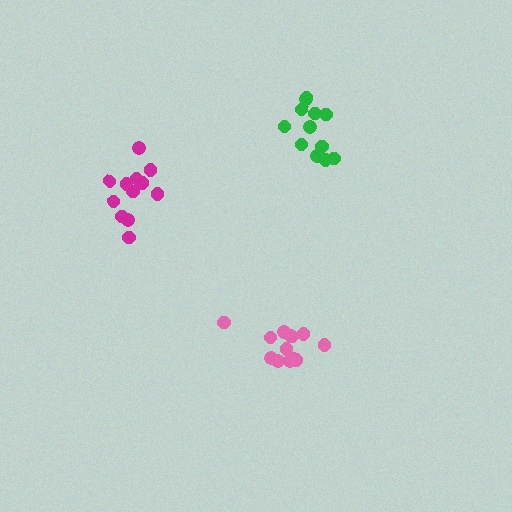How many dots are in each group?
Group 1: 13 dots, Group 2: 12 dots, Group 3: 12 dots (37 total).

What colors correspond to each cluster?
The clusters are colored: pink, magenta, green.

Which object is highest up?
The green cluster is topmost.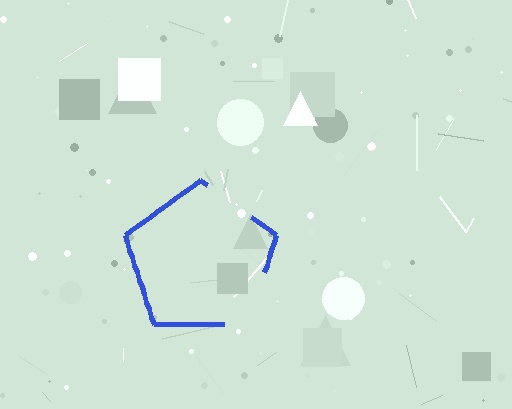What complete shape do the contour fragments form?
The contour fragments form a pentagon.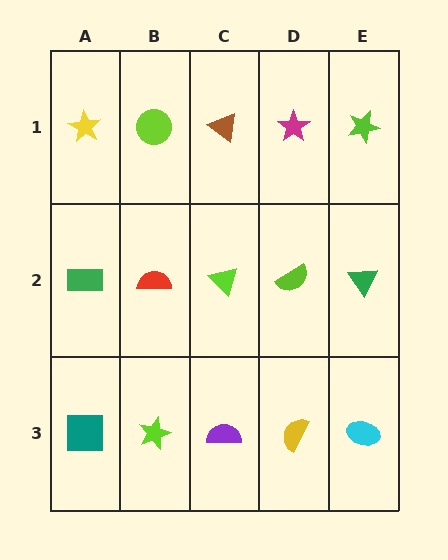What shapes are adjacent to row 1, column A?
A green rectangle (row 2, column A), a lime circle (row 1, column B).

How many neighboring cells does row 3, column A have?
2.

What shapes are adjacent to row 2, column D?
A magenta star (row 1, column D), a yellow semicircle (row 3, column D), a lime triangle (row 2, column C), a green triangle (row 2, column E).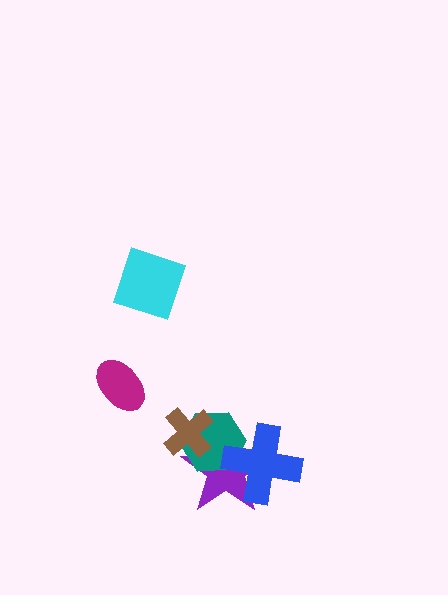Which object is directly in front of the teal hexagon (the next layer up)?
The brown cross is directly in front of the teal hexagon.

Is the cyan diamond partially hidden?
No, no other shape covers it.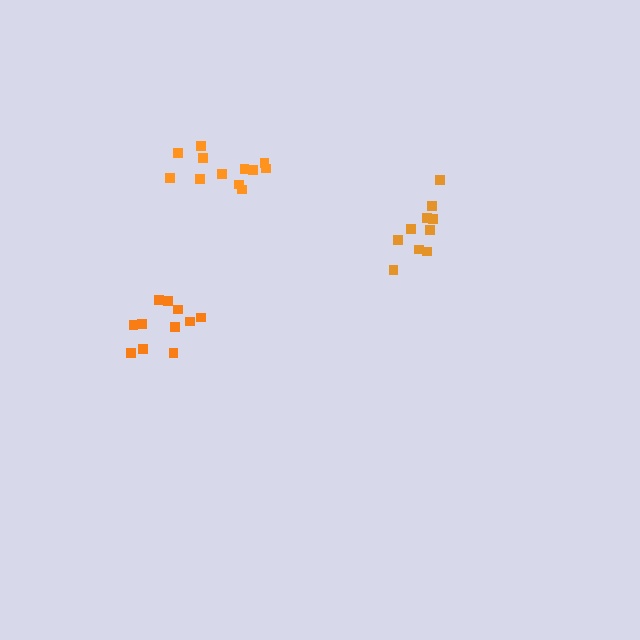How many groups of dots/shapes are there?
There are 3 groups.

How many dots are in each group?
Group 1: 10 dots, Group 2: 12 dots, Group 3: 11 dots (33 total).